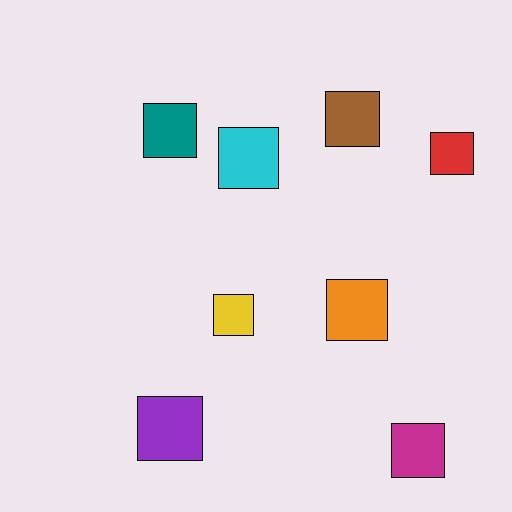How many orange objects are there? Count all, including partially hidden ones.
There is 1 orange object.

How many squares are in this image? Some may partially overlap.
There are 8 squares.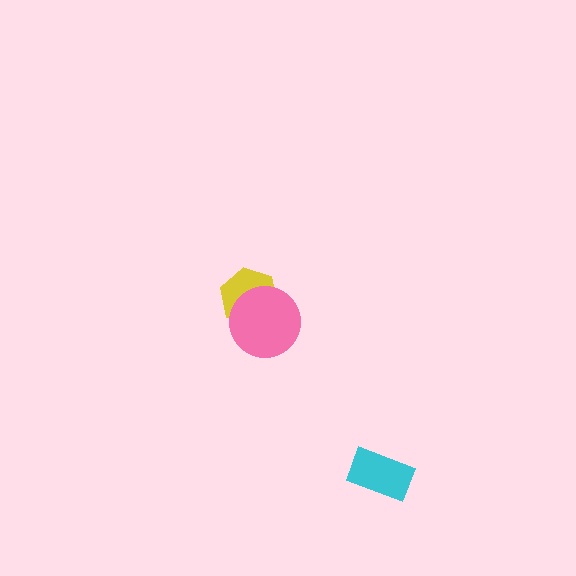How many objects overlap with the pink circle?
1 object overlaps with the pink circle.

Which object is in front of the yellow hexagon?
The pink circle is in front of the yellow hexagon.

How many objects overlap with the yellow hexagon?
1 object overlaps with the yellow hexagon.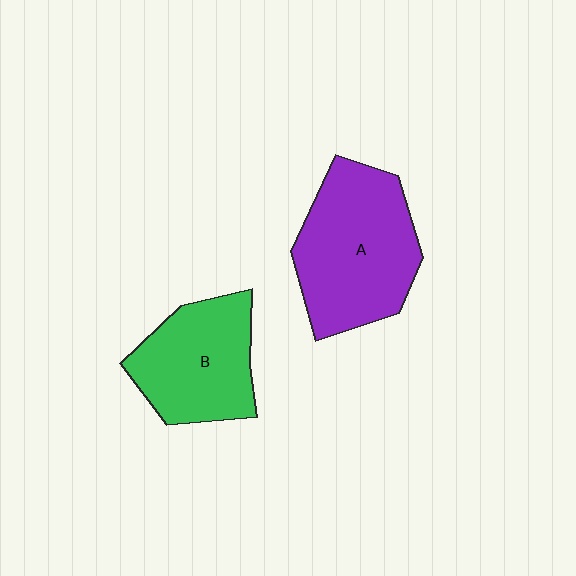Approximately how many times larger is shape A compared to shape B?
Approximately 1.3 times.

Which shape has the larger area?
Shape A (purple).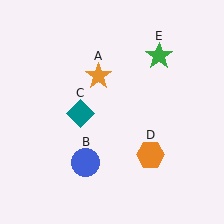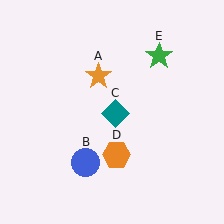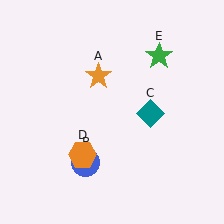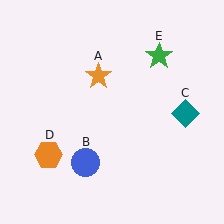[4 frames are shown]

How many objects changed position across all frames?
2 objects changed position: teal diamond (object C), orange hexagon (object D).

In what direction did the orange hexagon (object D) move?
The orange hexagon (object D) moved left.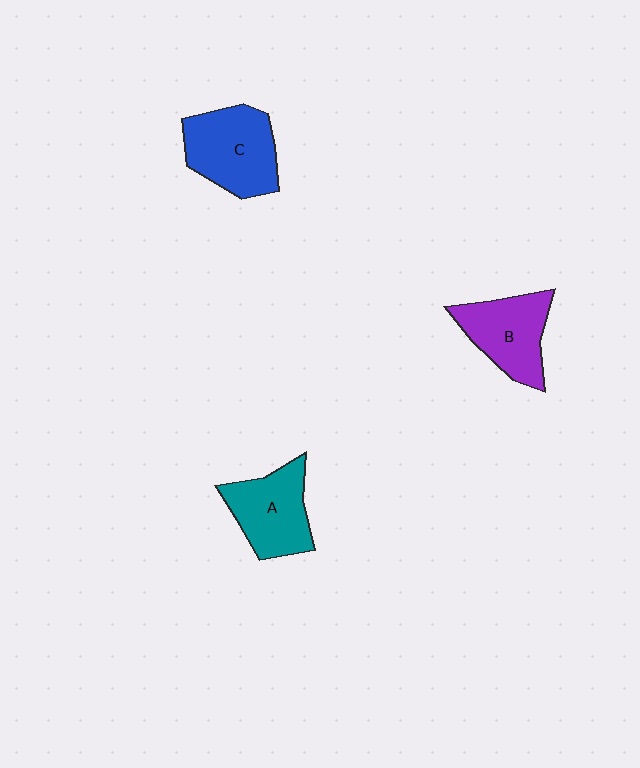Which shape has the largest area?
Shape C (blue).